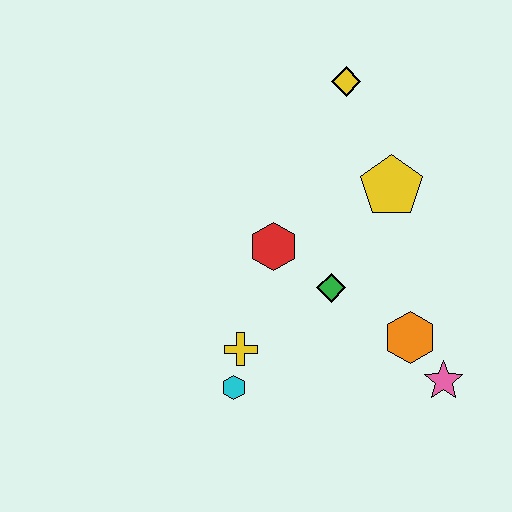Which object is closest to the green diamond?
The red hexagon is closest to the green diamond.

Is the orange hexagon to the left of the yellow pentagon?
No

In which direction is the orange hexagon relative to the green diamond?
The orange hexagon is to the right of the green diamond.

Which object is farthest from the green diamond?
The yellow diamond is farthest from the green diamond.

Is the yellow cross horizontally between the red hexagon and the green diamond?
No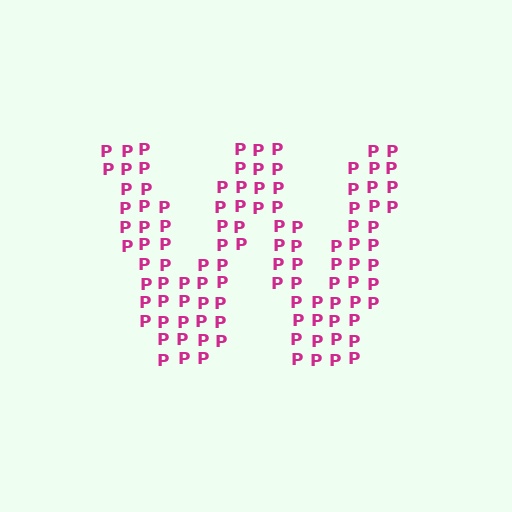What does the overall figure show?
The overall figure shows the letter W.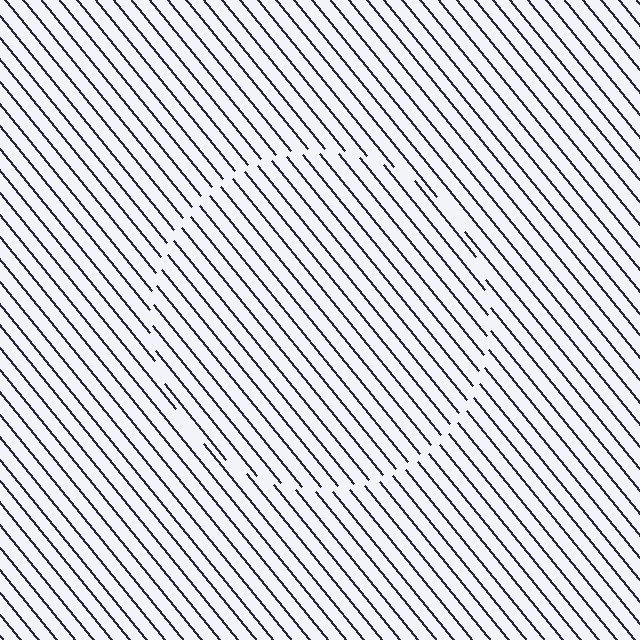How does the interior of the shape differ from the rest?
The interior of the shape contains the same grating, shifted by half a period — the contour is defined by the phase discontinuity where line-ends from the inner and outer gratings abut.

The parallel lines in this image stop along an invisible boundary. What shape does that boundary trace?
An illusory circle. The interior of the shape contains the same grating, shifted by half a period — the contour is defined by the phase discontinuity where line-ends from the inner and outer gratings abut.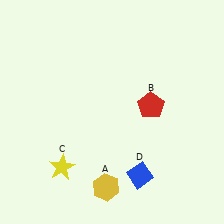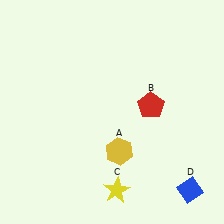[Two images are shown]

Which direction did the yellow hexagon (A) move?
The yellow hexagon (A) moved up.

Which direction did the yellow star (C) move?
The yellow star (C) moved right.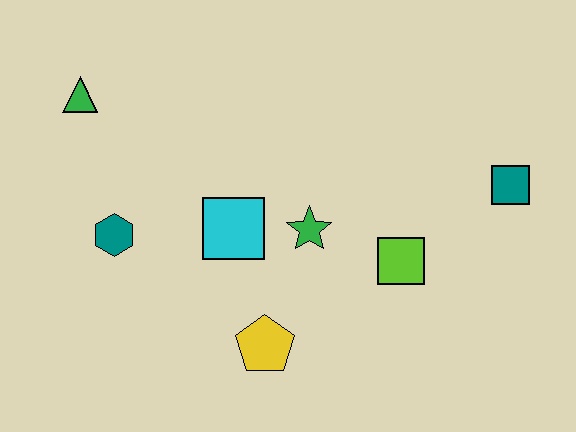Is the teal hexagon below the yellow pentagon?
No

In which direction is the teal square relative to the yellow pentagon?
The teal square is to the right of the yellow pentagon.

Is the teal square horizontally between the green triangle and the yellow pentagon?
No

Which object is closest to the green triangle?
The teal hexagon is closest to the green triangle.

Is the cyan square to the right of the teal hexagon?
Yes